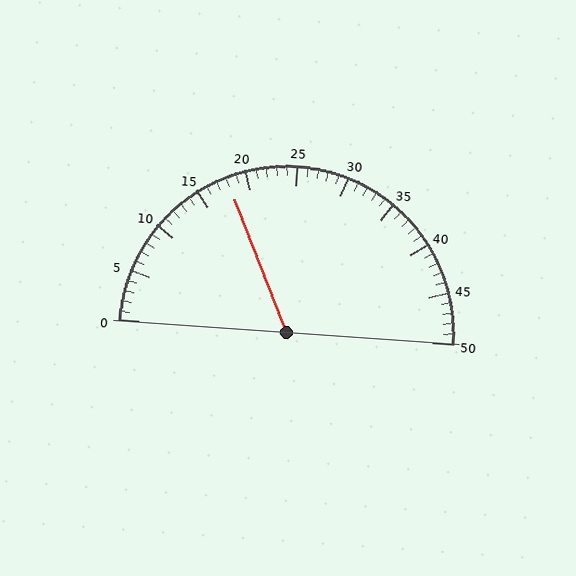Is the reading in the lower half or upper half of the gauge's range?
The reading is in the lower half of the range (0 to 50).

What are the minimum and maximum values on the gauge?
The gauge ranges from 0 to 50.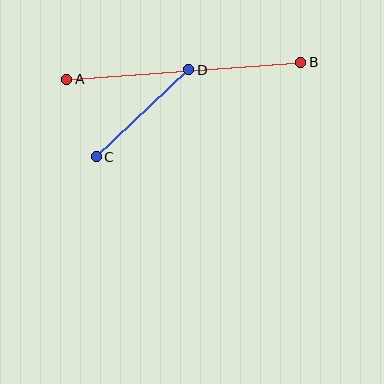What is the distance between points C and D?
The distance is approximately 127 pixels.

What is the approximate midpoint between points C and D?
The midpoint is at approximately (143, 113) pixels.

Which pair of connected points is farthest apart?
Points A and B are farthest apart.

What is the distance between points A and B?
The distance is approximately 234 pixels.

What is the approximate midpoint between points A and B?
The midpoint is at approximately (184, 71) pixels.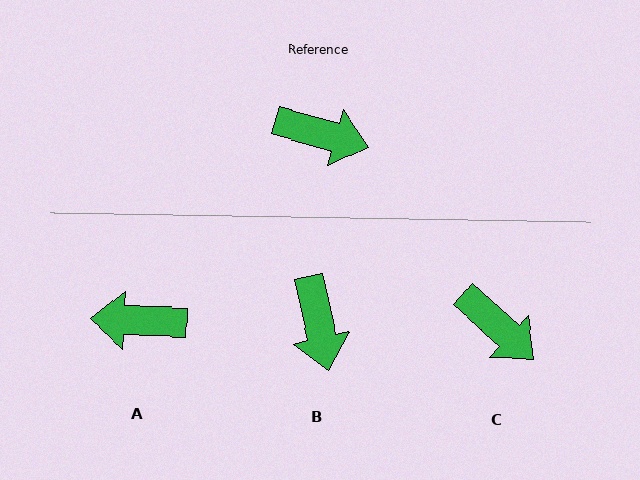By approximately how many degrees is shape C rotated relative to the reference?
Approximately 27 degrees clockwise.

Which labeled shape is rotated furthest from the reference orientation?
A, about 166 degrees away.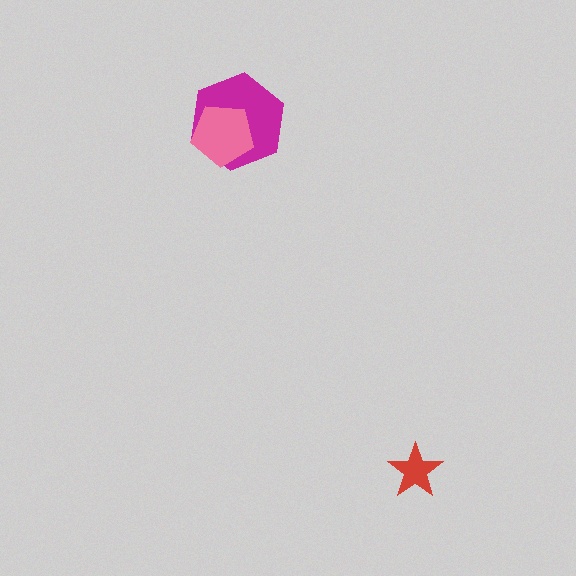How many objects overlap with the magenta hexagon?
1 object overlaps with the magenta hexagon.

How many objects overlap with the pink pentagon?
1 object overlaps with the pink pentagon.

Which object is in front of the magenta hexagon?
The pink pentagon is in front of the magenta hexagon.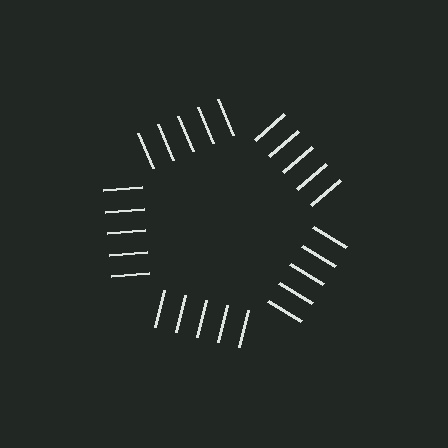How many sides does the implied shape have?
5 sides — the line-ends trace a pentagon.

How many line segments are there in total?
25 — 5 along each of the 5 edges.